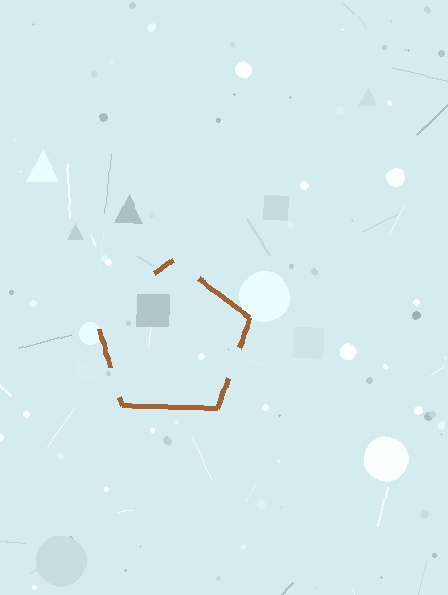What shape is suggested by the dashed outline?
The dashed outline suggests a pentagon.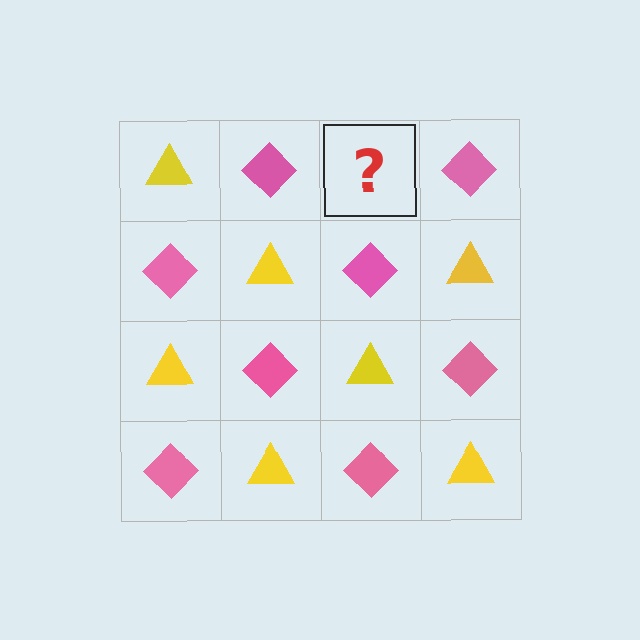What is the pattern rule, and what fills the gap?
The rule is that it alternates yellow triangle and pink diamond in a checkerboard pattern. The gap should be filled with a yellow triangle.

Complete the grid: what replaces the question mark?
The question mark should be replaced with a yellow triangle.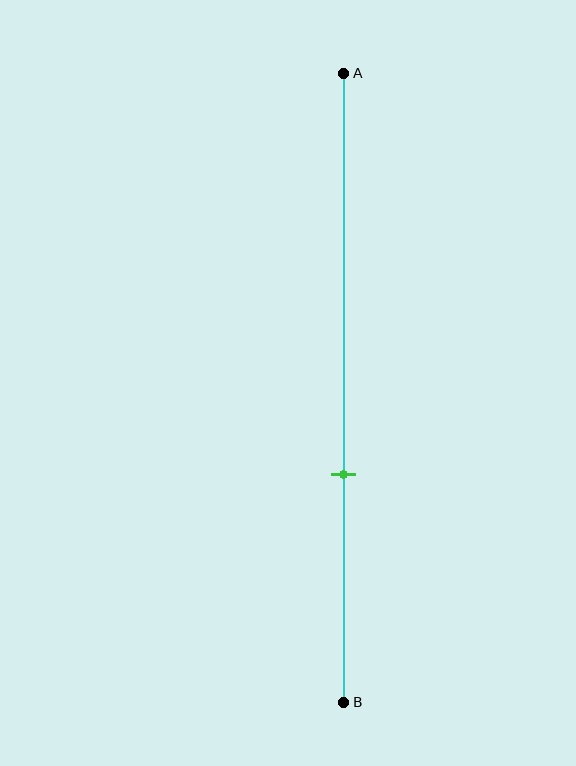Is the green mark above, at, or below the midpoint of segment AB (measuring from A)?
The green mark is below the midpoint of segment AB.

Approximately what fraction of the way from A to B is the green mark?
The green mark is approximately 65% of the way from A to B.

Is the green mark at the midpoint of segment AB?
No, the mark is at about 65% from A, not at the 50% midpoint.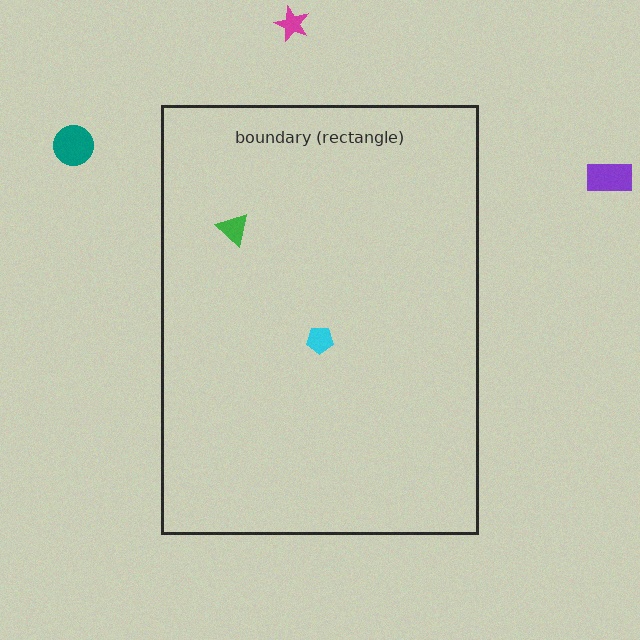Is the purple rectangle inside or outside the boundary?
Outside.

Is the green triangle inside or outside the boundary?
Inside.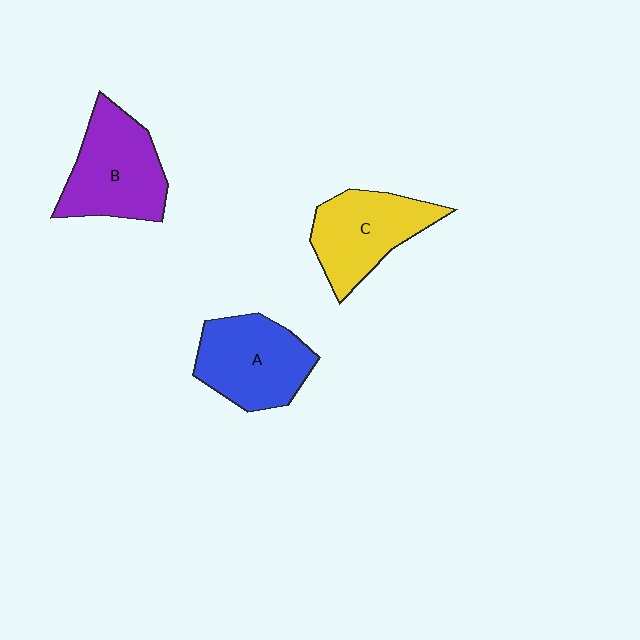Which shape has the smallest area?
Shape C (yellow).